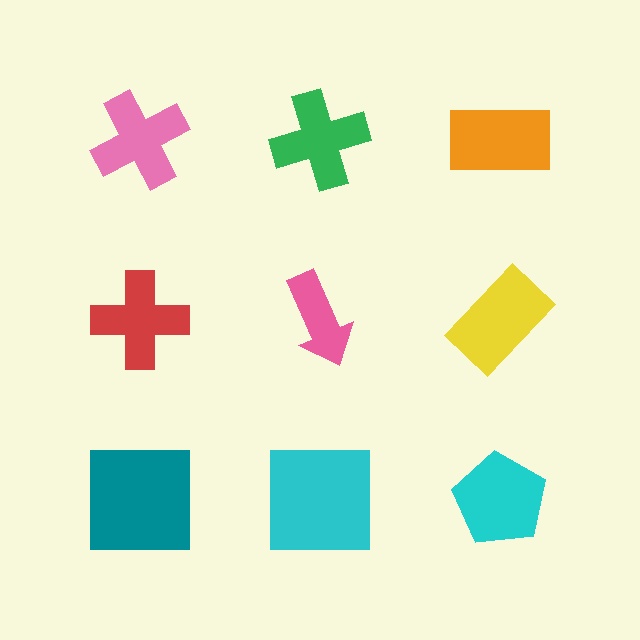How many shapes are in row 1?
3 shapes.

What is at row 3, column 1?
A teal square.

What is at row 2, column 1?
A red cross.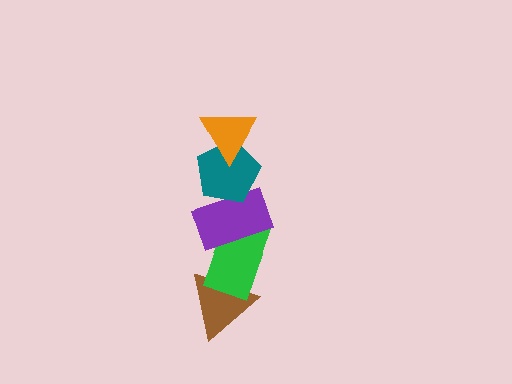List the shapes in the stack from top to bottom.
From top to bottom: the orange triangle, the teal pentagon, the purple rectangle, the green rectangle, the brown triangle.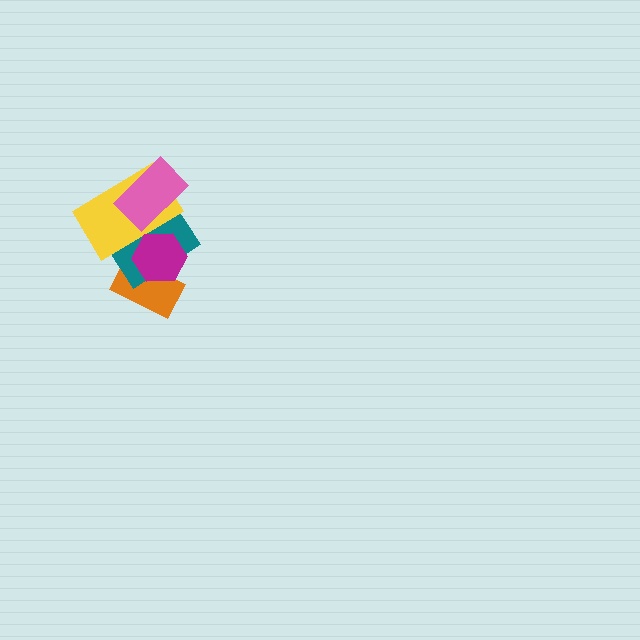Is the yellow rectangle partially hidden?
Yes, it is partially covered by another shape.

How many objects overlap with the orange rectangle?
2 objects overlap with the orange rectangle.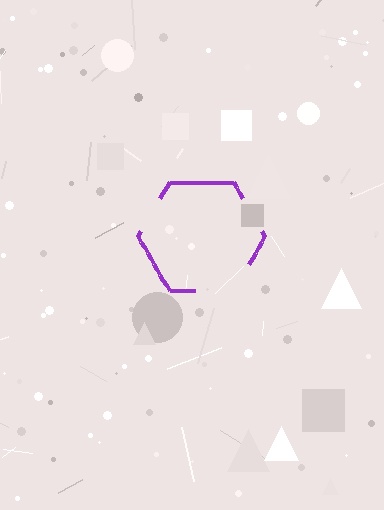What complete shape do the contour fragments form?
The contour fragments form a hexagon.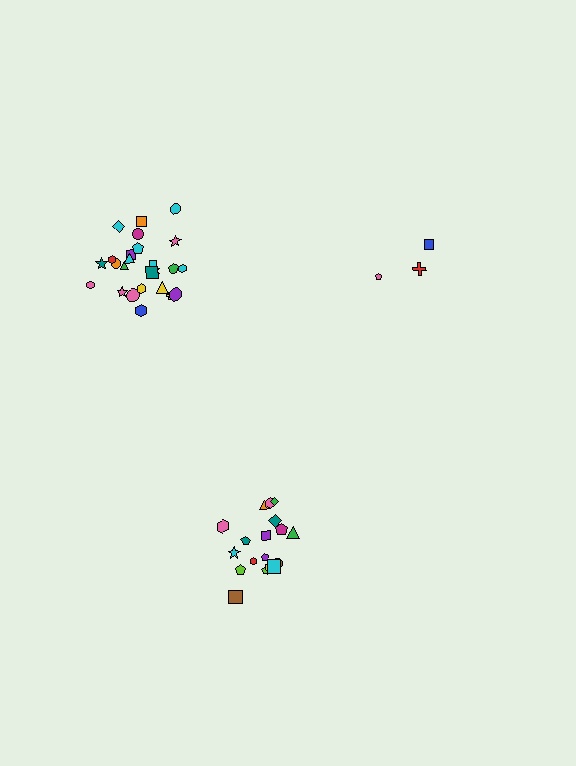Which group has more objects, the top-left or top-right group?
The top-left group.